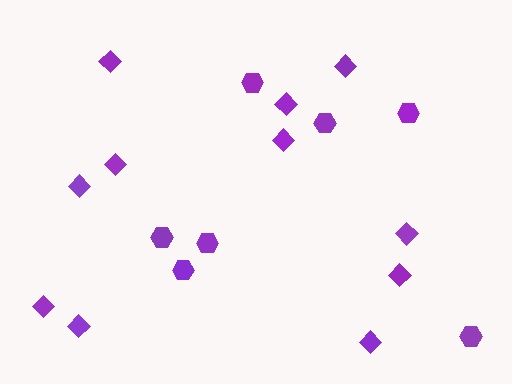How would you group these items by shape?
There are 2 groups: one group of diamonds (11) and one group of hexagons (7).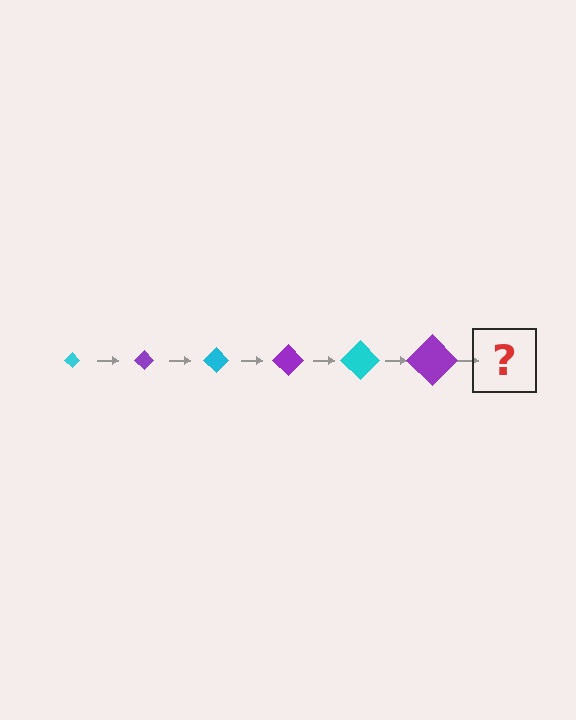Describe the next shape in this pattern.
It should be a cyan diamond, larger than the previous one.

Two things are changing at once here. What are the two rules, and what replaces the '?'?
The two rules are that the diamond grows larger each step and the color cycles through cyan and purple. The '?' should be a cyan diamond, larger than the previous one.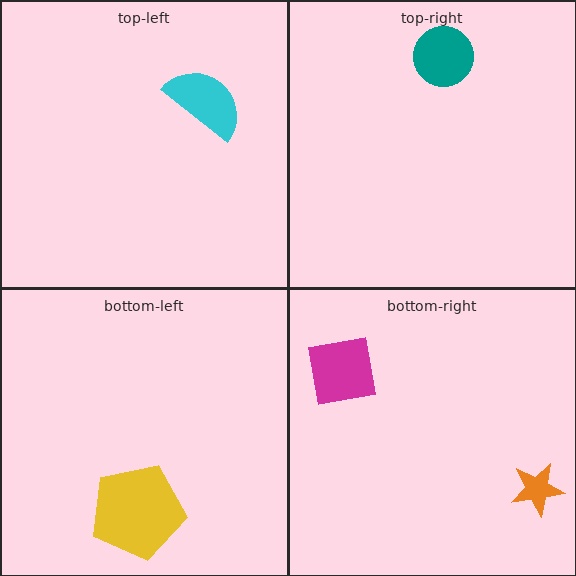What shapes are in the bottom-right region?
The orange star, the magenta square.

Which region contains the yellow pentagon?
The bottom-left region.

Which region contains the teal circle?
The top-right region.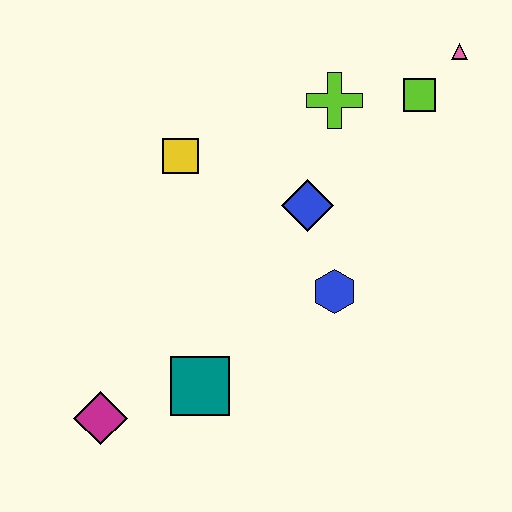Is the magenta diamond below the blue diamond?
Yes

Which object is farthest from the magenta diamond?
The pink triangle is farthest from the magenta diamond.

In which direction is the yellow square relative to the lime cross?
The yellow square is to the left of the lime cross.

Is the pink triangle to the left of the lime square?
No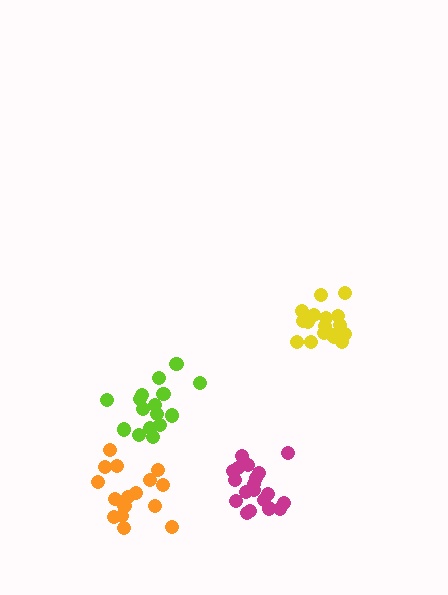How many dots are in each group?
Group 1: 16 dots, Group 2: 19 dots, Group 3: 18 dots, Group 4: 16 dots (69 total).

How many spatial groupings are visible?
There are 4 spatial groupings.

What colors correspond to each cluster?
The clusters are colored: orange, magenta, yellow, lime.